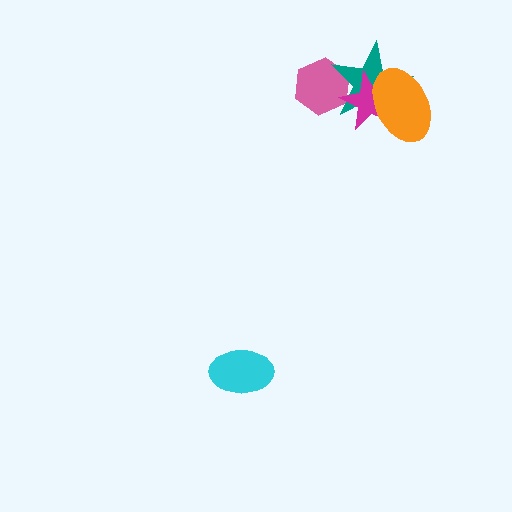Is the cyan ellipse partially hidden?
No, no other shape covers it.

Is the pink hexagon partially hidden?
Yes, it is partially covered by another shape.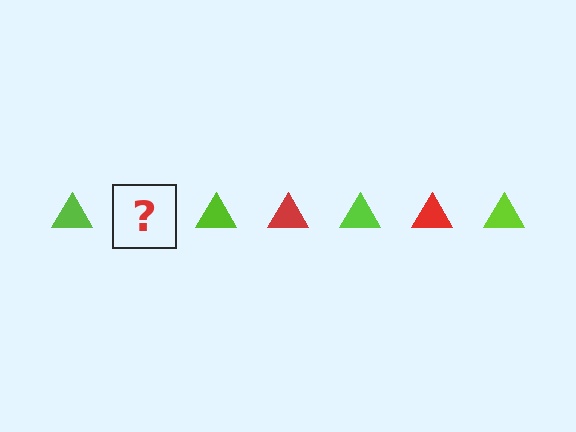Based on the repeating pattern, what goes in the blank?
The blank should be a red triangle.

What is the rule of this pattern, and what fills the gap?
The rule is that the pattern cycles through lime, red triangles. The gap should be filled with a red triangle.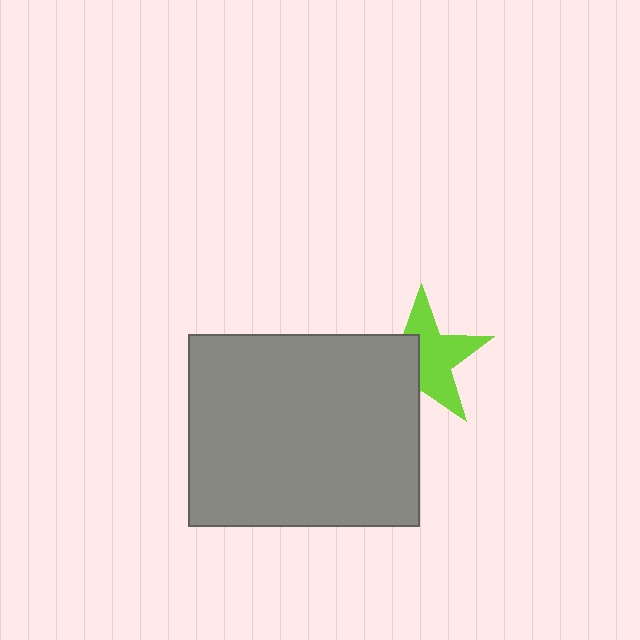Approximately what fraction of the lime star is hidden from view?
Roughly 42% of the lime star is hidden behind the gray rectangle.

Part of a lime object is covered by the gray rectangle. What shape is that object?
It is a star.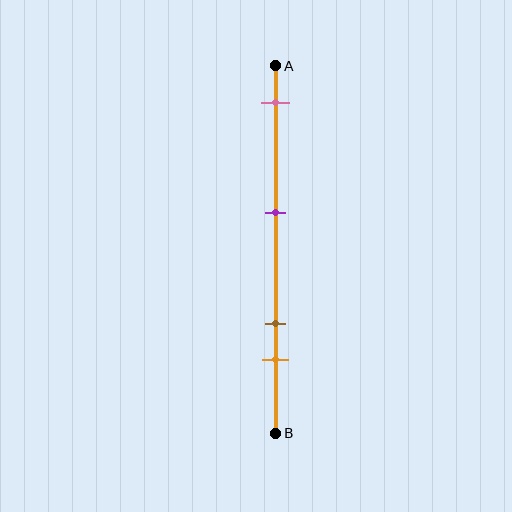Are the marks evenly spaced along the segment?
No, the marks are not evenly spaced.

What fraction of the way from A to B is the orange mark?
The orange mark is approximately 80% (0.8) of the way from A to B.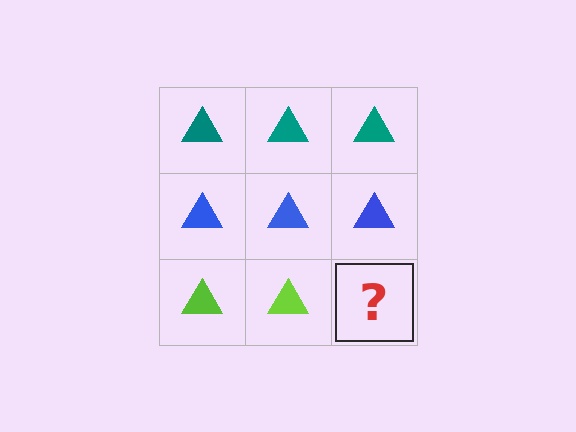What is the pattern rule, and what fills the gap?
The rule is that each row has a consistent color. The gap should be filled with a lime triangle.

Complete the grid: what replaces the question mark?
The question mark should be replaced with a lime triangle.